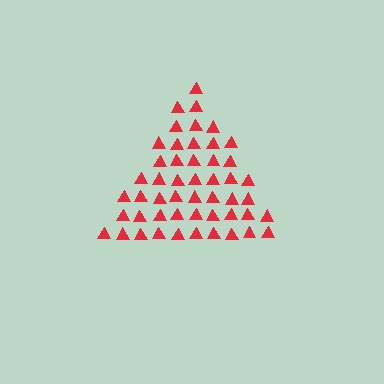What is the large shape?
The large shape is a triangle.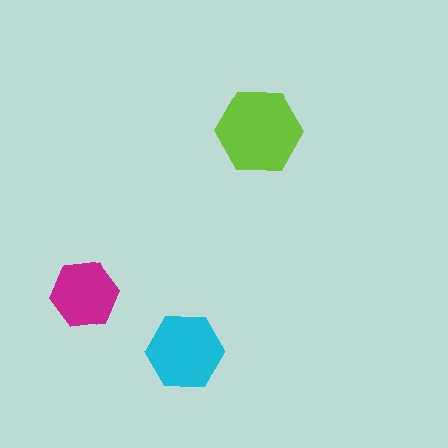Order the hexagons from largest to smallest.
the lime one, the cyan one, the magenta one.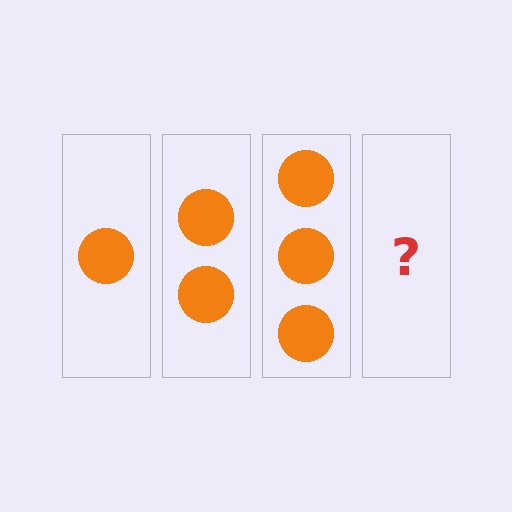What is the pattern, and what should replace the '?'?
The pattern is that each step adds one more circle. The '?' should be 4 circles.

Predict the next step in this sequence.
The next step is 4 circles.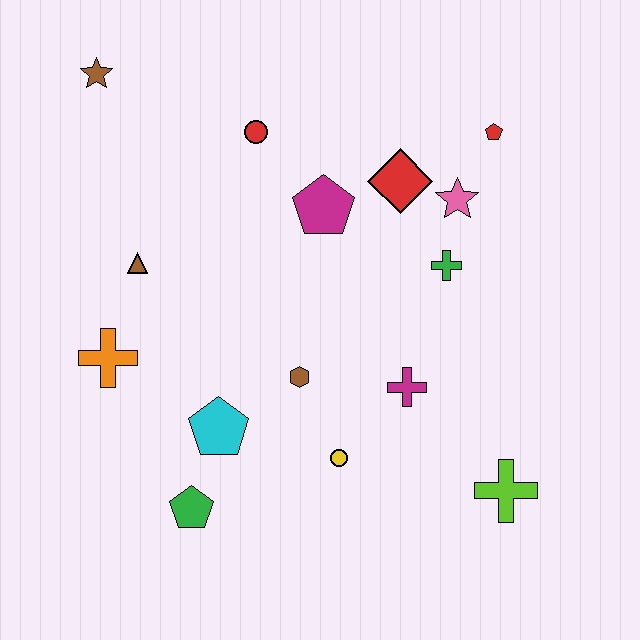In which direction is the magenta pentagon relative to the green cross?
The magenta pentagon is to the left of the green cross.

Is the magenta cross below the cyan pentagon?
No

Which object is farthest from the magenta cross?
The brown star is farthest from the magenta cross.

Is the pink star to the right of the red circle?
Yes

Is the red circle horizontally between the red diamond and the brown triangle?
Yes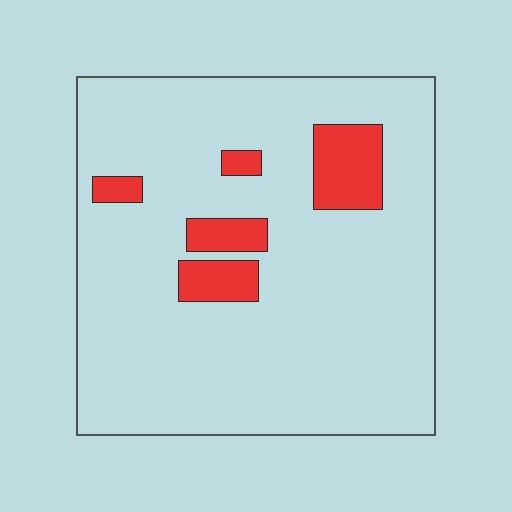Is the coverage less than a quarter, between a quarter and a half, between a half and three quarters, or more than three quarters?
Less than a quarter.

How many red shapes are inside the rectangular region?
5.